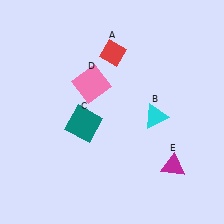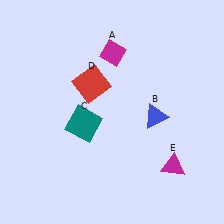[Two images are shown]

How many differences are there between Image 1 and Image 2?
There are 3 differences between the two images.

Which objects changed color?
A changed from red to magenta. B changed from cyan to blue. D changed from pink to red.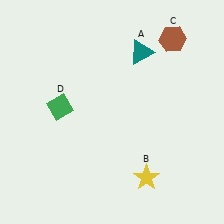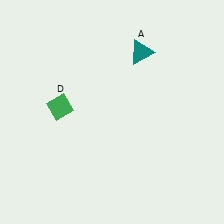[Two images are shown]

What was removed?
The brown hexagon (C), the yellow star (B) were removed in Image 2.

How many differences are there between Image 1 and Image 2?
There are 2 differences between the two images.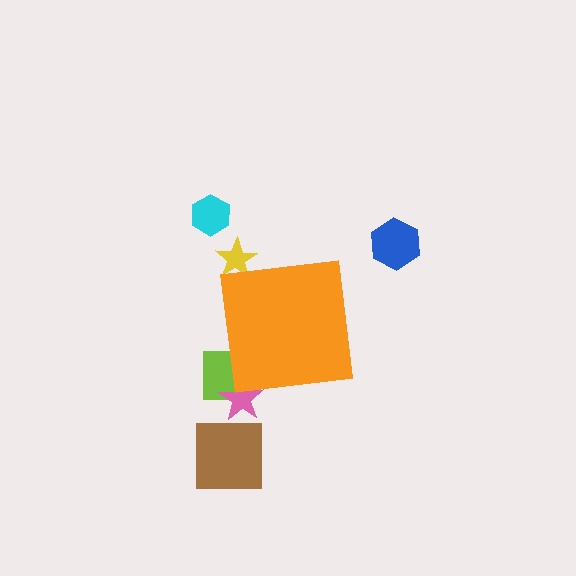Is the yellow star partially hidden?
Yes, the yellow star is partially hidden behind the orange square.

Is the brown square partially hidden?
No, the brown square is fully visible.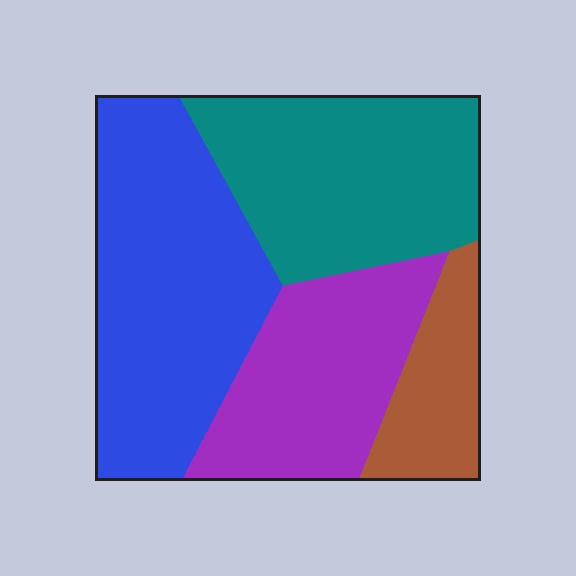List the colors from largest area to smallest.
From largest to smallest: blue, teal, purple, brown.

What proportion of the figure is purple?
Purple covers around 25% of the figure.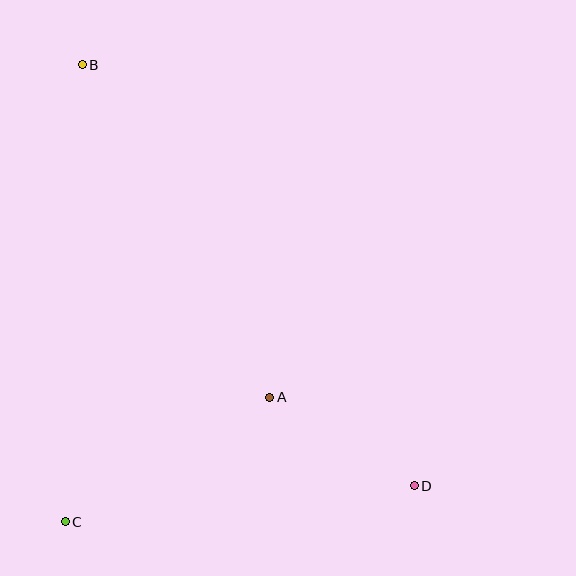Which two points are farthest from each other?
Points B and D are farthest from each other.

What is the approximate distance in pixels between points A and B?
The distance between A and B is approximately 381 pixels.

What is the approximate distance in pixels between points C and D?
The distance between C and D is approximately 351 pixels.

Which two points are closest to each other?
Points A and D are closest to each other.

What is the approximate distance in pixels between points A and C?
The distance between A and C is approximately 240 pixels.